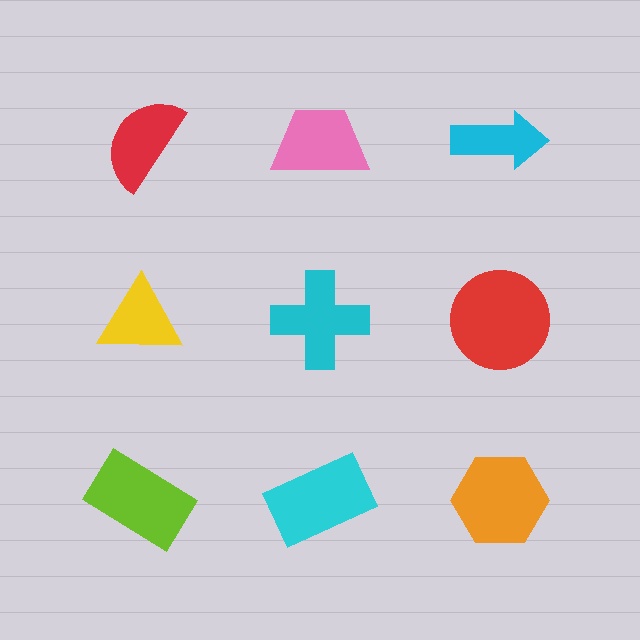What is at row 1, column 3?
A cyan arrow.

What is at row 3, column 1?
A lime rectangle.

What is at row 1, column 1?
A red semicircle.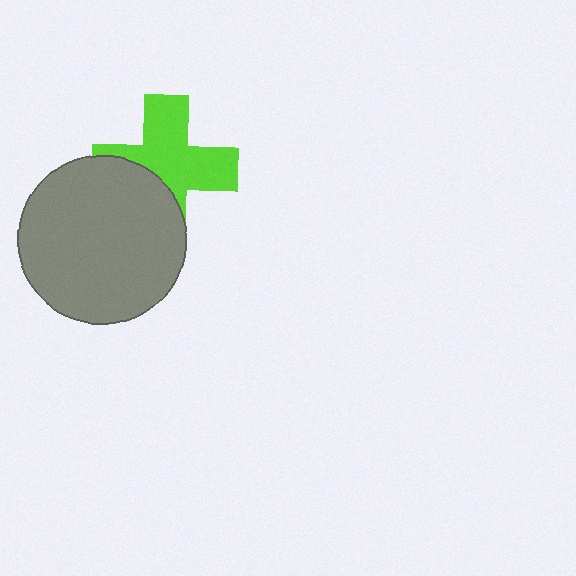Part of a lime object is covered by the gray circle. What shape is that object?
It is a cross.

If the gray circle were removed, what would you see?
You would see the complete lime cross.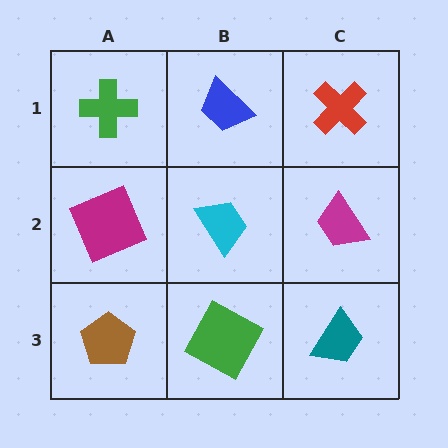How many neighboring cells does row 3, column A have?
2.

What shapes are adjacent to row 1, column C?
A magenta trapezoid (row 2, column C), a blue trapezoid (row 1, column B).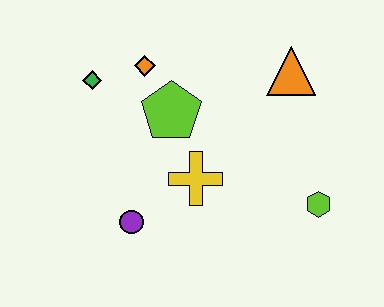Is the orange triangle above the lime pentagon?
Yes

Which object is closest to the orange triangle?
The lime pentagon is closest to the orange triangle.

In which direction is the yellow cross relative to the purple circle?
The yellow cross is to the right of the purple circle.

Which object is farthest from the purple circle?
The orange triangle is farthest from the purple circle.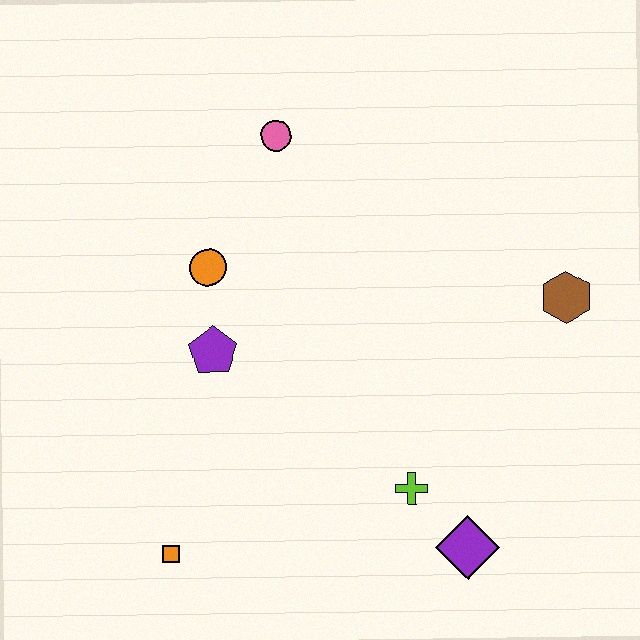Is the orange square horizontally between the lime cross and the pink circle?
No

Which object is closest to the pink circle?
The orange circle is closest to the pink circle.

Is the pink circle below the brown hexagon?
No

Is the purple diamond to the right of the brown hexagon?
No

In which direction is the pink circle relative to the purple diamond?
The pink circle is above the purple diamond.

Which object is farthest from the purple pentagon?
The brown hexagon is farthest from the purple pentagon.